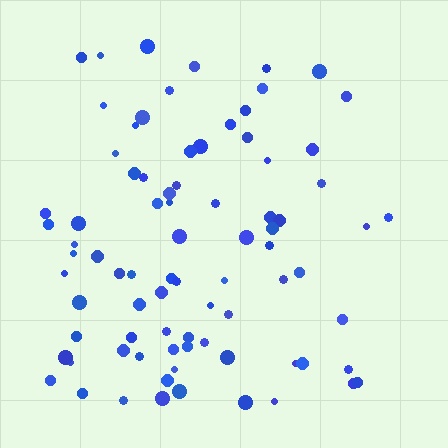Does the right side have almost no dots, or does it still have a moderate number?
Still a moderate number, just noticeably fewer than the left.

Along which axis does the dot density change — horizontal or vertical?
Horizontal.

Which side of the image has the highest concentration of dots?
The left.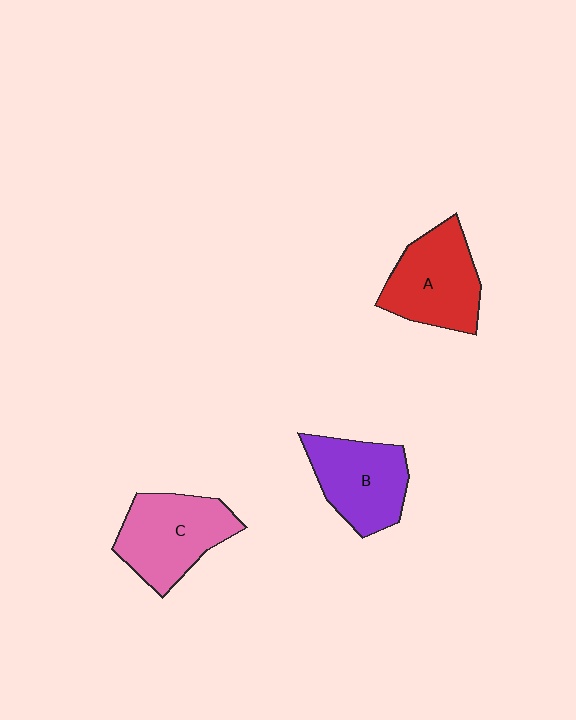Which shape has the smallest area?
Shape B (purple).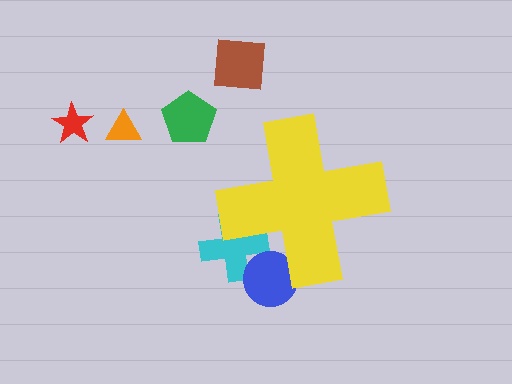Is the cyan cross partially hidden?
Yes, the cyan cross is partially hidden behind the yellow cross.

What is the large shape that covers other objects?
A yellow cross.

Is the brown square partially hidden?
No, the brown square is fully visible.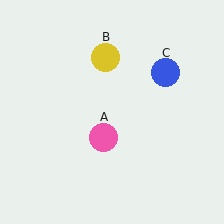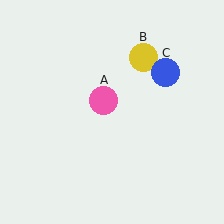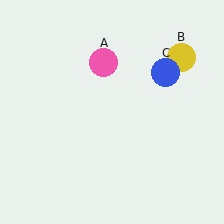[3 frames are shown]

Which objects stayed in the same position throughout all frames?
Blue circle (object C) remained stationary.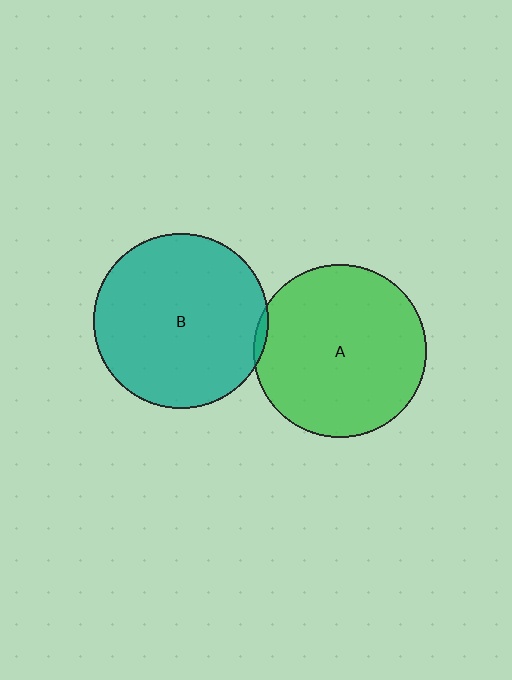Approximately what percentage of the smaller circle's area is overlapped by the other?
Approximately 5%.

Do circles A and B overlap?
Yes.